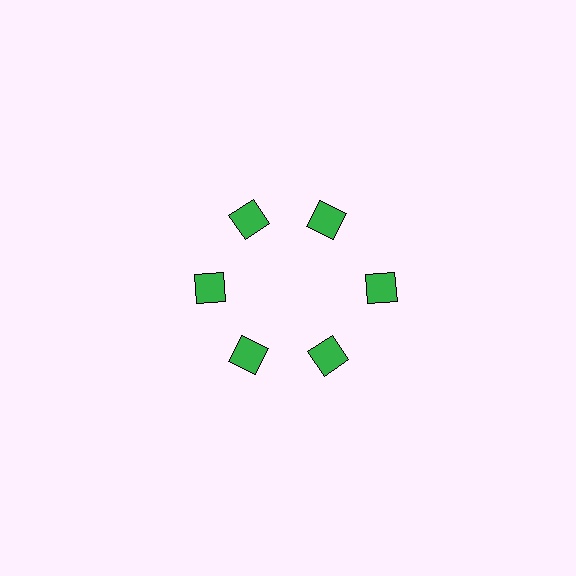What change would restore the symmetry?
The symmetry would be restored by moving it inward, back onto the ring so that all 6 squares sit at equal angles and equal distance from the center.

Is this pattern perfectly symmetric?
No. The 6 green squares are arranged in a ring, but one element near the 3 o'clock position is pushed outward from the center, breaking the 6-fold rotational symmetry.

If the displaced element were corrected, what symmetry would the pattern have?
It would have 6-fold rotational symmetry — the pattern would map onto itself every 60 degrees.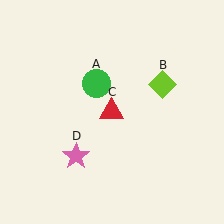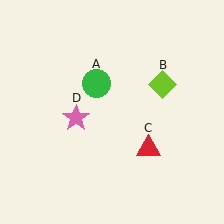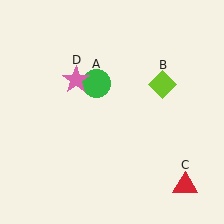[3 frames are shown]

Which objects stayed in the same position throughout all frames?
Green circle (object A) and lime diamond (object B) remained stationary.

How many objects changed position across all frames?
2 objects changed position: red triangle (object C), pink star (object D).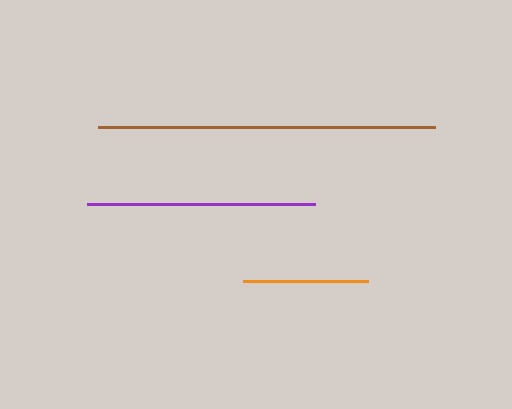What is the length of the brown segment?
The brown segment is approximately 338 pixels long.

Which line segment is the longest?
The brown line is the longest at approximately 338 pixels.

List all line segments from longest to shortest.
From longest to shortest: brown, purple, orange.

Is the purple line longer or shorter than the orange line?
The purple line is longer than the orange line.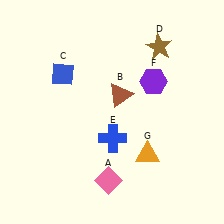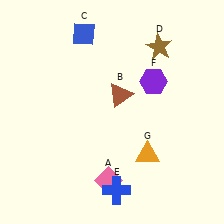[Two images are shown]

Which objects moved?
The objects that moved are: the blue diamond (C), the blue cross (E).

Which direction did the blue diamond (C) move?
The blue diamond (C) moved up.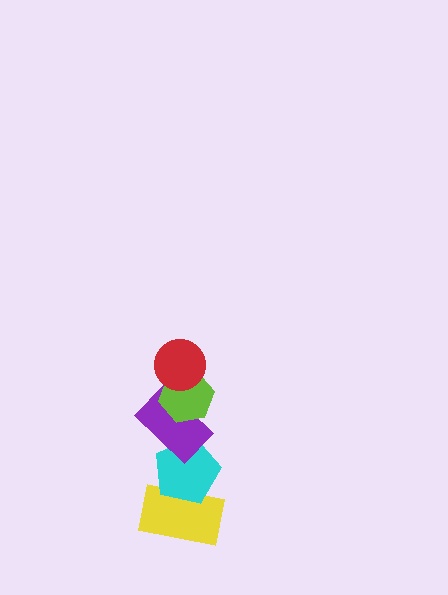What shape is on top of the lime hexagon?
The red circle is on top of the lime hexagon.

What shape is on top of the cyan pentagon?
The purple rectangle is on top of the cyan pentagon.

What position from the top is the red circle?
The red circle is 1st from the top.